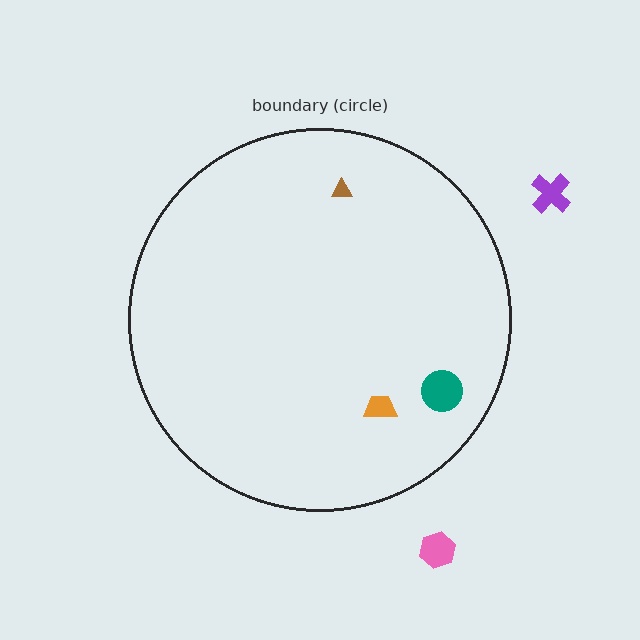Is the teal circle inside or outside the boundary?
Inside.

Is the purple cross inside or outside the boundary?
Outside.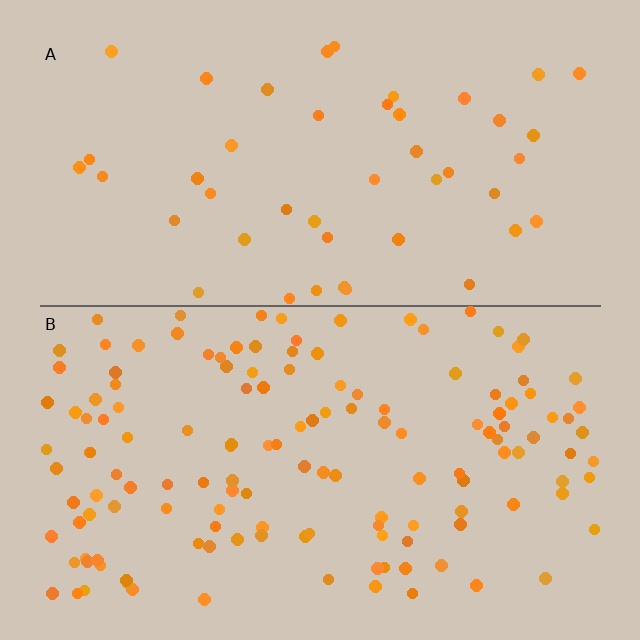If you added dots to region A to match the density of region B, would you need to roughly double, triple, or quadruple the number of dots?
Approximately triple.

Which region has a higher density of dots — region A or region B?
B (the bottom).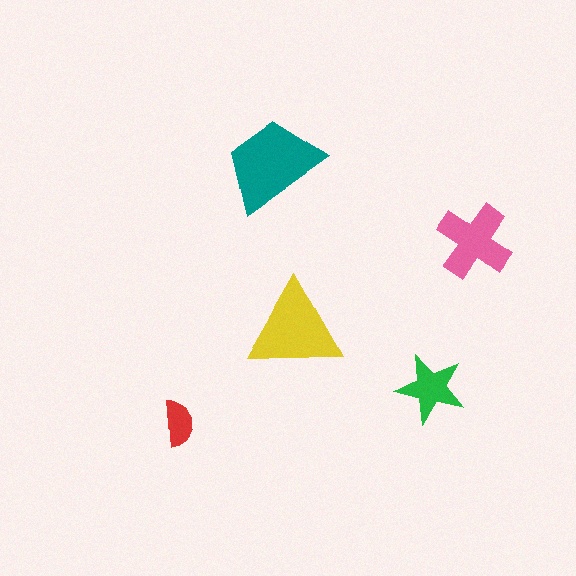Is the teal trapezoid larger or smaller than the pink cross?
Larger.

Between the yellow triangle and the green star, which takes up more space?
The yellow triangle.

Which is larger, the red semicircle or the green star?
The green star.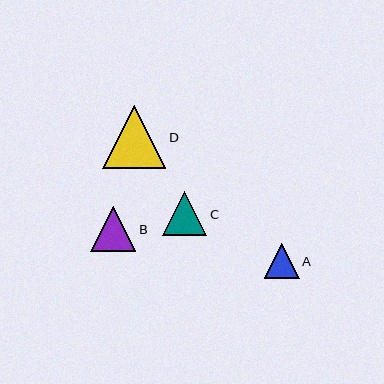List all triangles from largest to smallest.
From largest to smallest: D, B, C, A.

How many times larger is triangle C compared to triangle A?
Triangle C is approximately 1.2 times the size of triangle A.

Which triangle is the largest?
Triangle D is the largest with a size of approximately 63 pixels.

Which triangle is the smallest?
Triangle A is the smallest with a size of approximately 35 pixels.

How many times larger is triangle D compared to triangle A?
Triangle D is approximately 1.8 times the size of triangle A.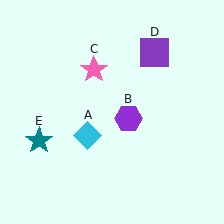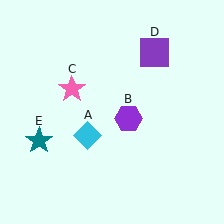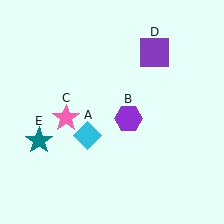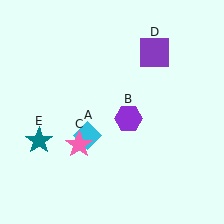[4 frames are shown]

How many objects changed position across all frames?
1 object changed position: pink star (object C).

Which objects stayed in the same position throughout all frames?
Cyan diamond (object A) and purple hexagon (object B) and purple square (object D) and teal star (object E) remained stationary.